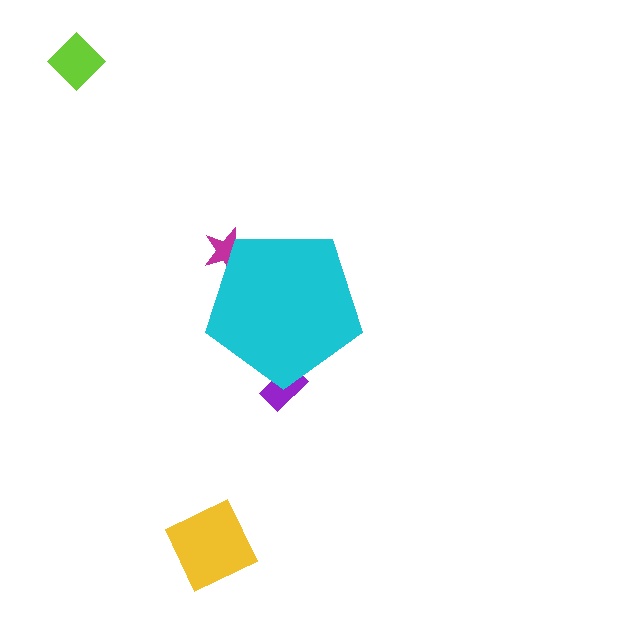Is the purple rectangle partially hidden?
Yes, the purple rectangle is partially hidden behind the cyan pentagon.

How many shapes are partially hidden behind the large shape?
2 shapes are partially hidden.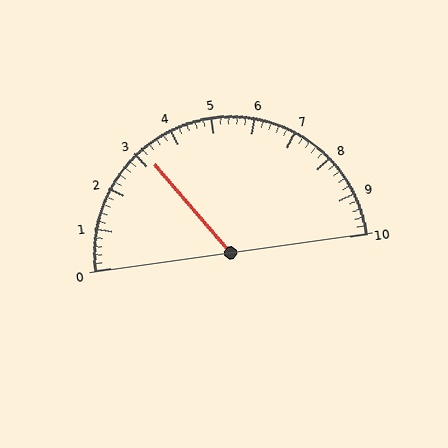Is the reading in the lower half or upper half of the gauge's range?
The reading is in the lower half of the range (0 to 10).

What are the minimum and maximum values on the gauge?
The gauge ranges from 0 to 10.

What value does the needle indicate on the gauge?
The needle indicates approximately 3.2.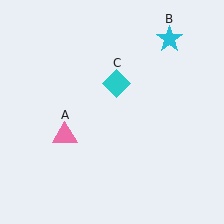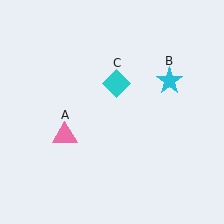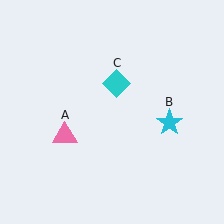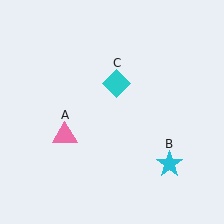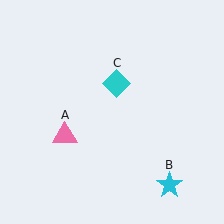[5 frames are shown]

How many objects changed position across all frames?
1 object changed position: cyan star (object B).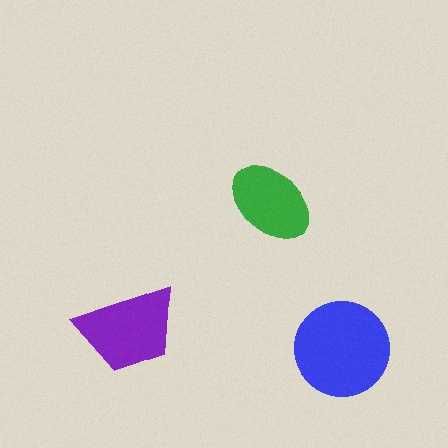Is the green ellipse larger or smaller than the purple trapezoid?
Smaller.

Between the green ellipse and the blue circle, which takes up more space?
The blue circle.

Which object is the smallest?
The green ellipse.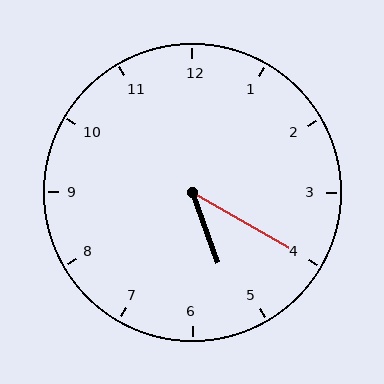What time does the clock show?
5:20.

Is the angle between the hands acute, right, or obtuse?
It is acute.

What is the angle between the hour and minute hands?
Approximately 40 degrees.